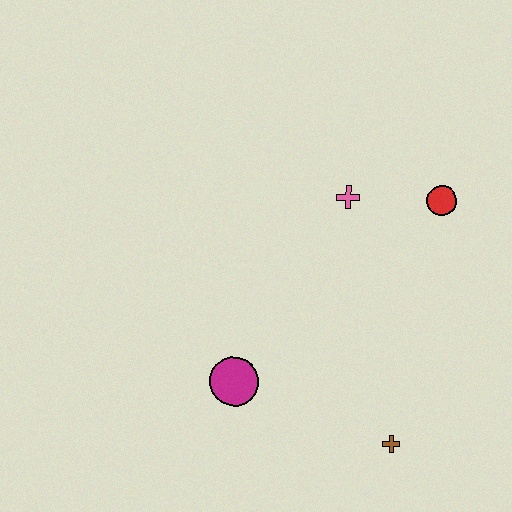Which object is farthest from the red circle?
The magenta circle is farthest from the red circle.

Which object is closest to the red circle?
The pink cross is closest to the red circle.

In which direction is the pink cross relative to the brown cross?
The pink cross is above the brown cross.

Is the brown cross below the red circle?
Yes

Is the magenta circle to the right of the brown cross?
No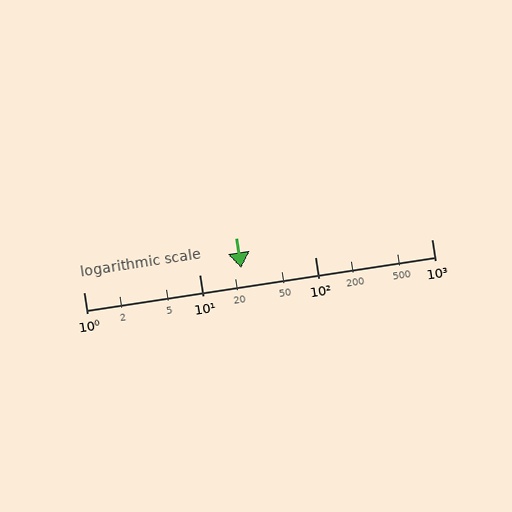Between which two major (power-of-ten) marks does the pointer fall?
The pointer is between 10 and 100.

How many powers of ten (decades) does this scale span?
The scale spans 3 decades, from 1 to 1000.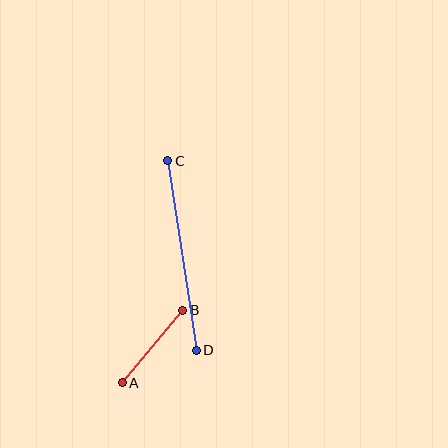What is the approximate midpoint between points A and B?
The midpoint is at approximately (153, 346) pixels.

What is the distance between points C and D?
The distance is approximately 192 pixels.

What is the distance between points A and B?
The distance is approximately 94 pixels.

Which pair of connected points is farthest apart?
Points C and D are farthest apart.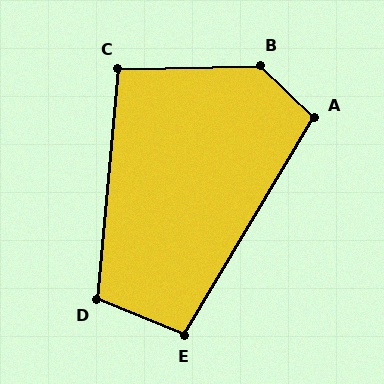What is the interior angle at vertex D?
Approximately 107 degrees (obtuse).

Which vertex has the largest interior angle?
B, at approximately 135 degrees.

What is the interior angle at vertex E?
Approximately 99 degrees (obtuse).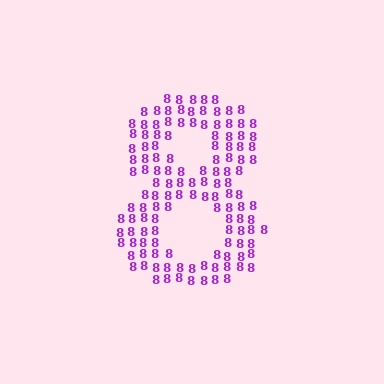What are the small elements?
The small elements are digit 8's.